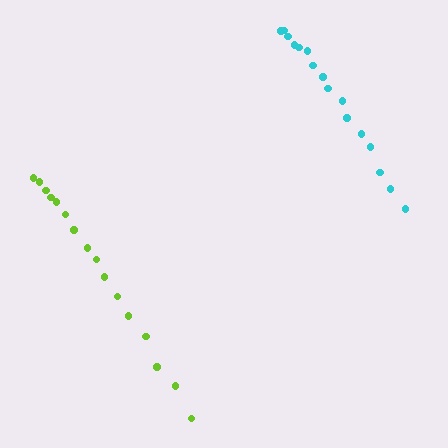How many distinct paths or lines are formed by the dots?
There are 2 distinct paths.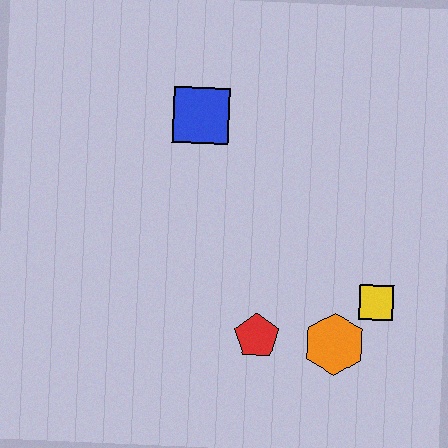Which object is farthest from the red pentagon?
The blue square is farthest from the red pentagon.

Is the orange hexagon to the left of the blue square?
No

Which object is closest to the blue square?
The red pentagon is closest to the blue square.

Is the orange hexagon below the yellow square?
Yes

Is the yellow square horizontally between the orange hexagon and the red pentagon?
No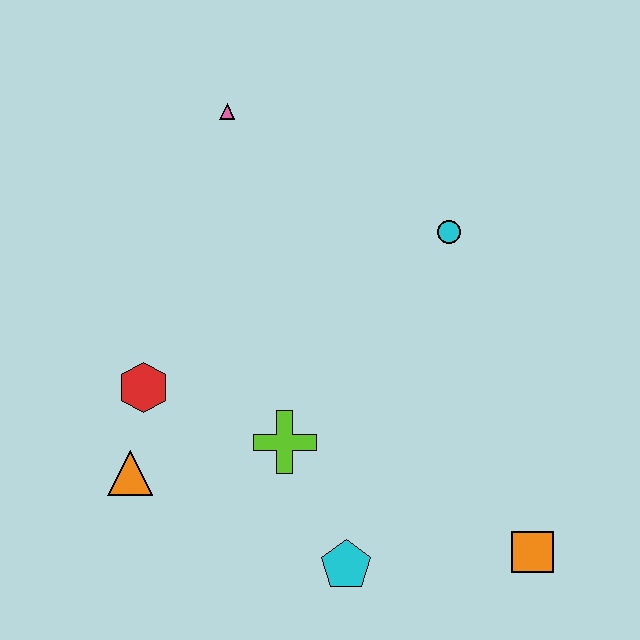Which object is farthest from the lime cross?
The pink triangle is farthest from the lime cross.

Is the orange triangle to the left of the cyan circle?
Yes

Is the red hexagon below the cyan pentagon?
No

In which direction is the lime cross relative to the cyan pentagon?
The lime cross is above the cyan pentagon.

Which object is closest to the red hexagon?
The orange triangle is closest to the red hexagon.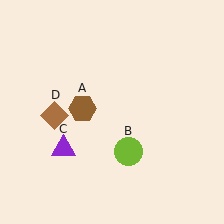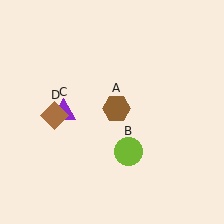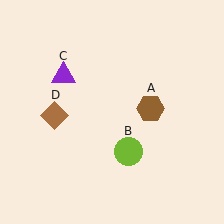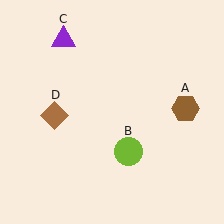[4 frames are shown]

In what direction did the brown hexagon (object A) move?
The brown hexagon (object A) moved right.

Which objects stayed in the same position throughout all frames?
Lime circle (object B) and brown diamond (object D) remained stationary.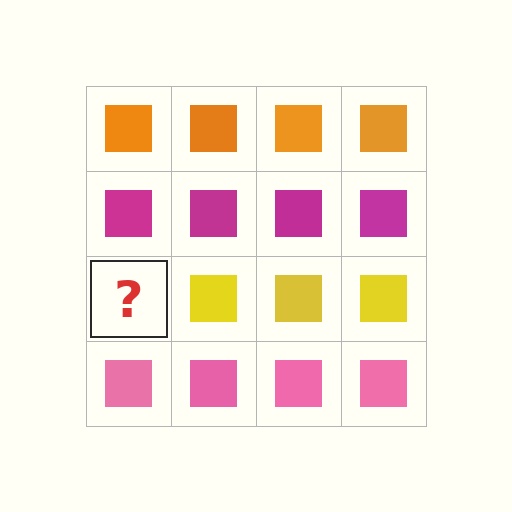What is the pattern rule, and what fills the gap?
The rule is that each row has a consistent color. The gap should be filled with a yellow square.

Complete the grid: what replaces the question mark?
The question mark should be replaced with a yellow square.